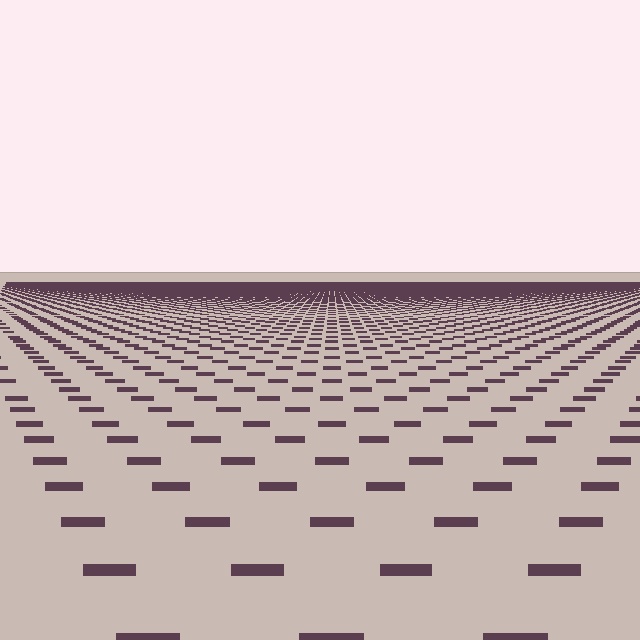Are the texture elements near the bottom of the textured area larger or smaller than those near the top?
Larger. Near the bottom, elements are closer to the viewer and appear at a bigger on-screen size.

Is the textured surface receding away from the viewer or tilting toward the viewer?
The surface is receding away from the viewer. Texture elements get smaller and denser toward the top.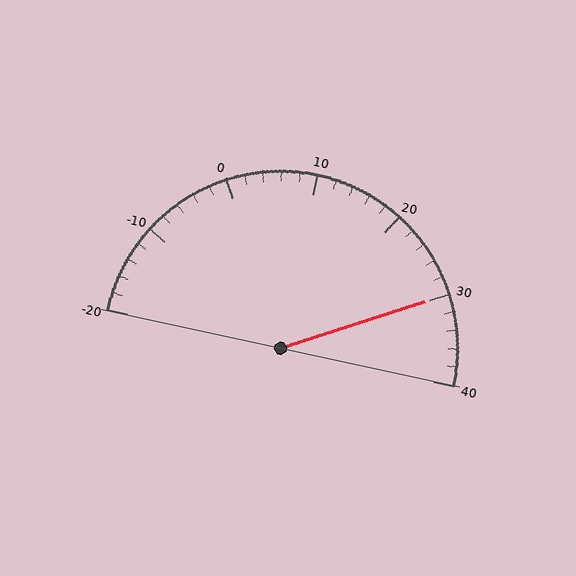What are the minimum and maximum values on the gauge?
The gauge ranges from -20 to 40.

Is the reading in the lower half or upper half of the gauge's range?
The reading is in the upper half of the range (-20 to 40).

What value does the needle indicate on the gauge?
The needle indicates approximately 30.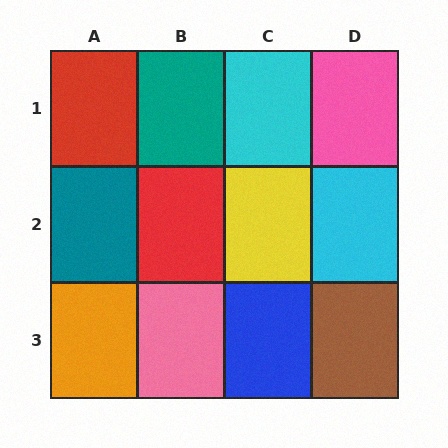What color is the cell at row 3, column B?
Pink.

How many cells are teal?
2 cells are teal.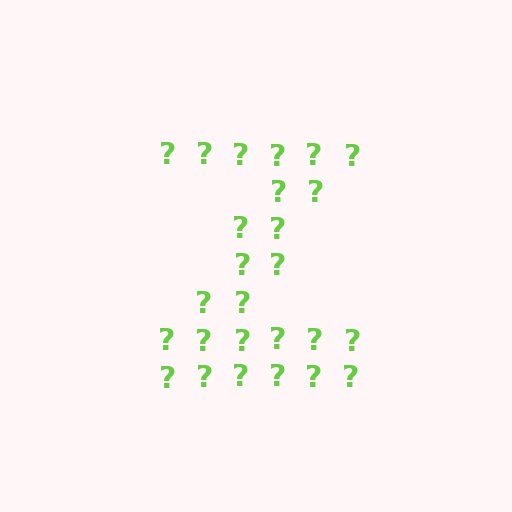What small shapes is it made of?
It is made of small question marks.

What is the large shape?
The large shape is the letter Z.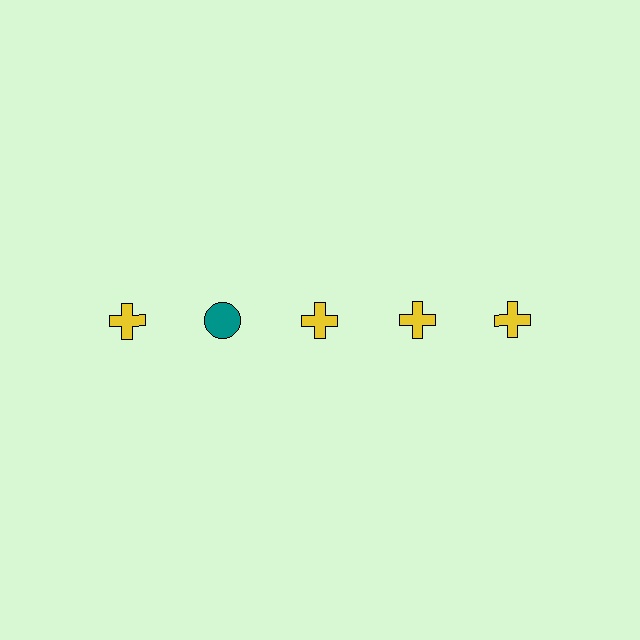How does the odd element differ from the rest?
It differs in both color (teal instead of yellow) and shape (circle instead of cross).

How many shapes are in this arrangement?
There are 5 shapes arranged in a grid pattern.